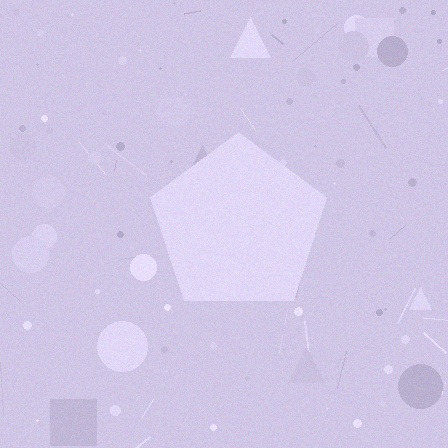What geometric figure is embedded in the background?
A pentagon is embedded in the background.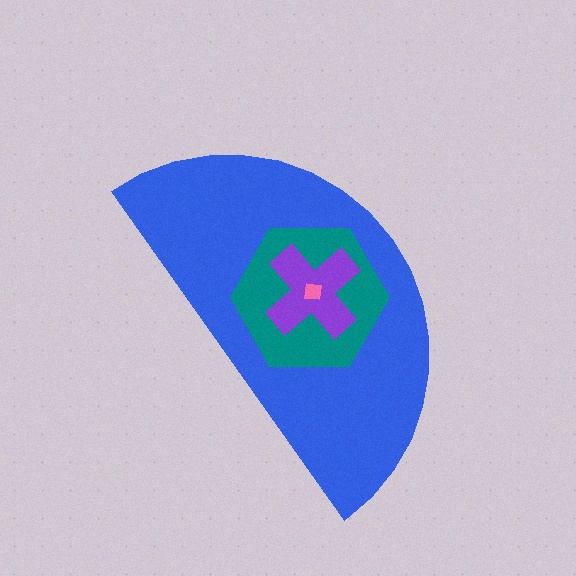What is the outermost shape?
The blue semicircle.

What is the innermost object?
The pink square.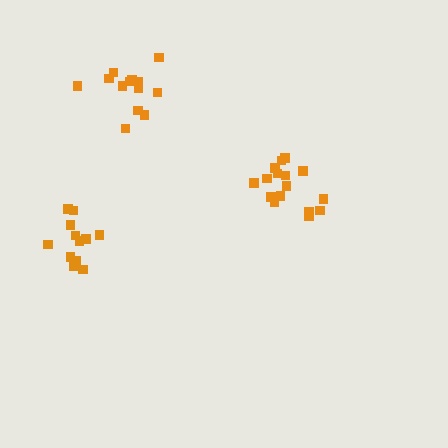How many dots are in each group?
Group 1: 17 dots, Group 2: 12 dots, Group 3: 13 dots (42 total).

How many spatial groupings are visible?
There are 3 spatial groupings.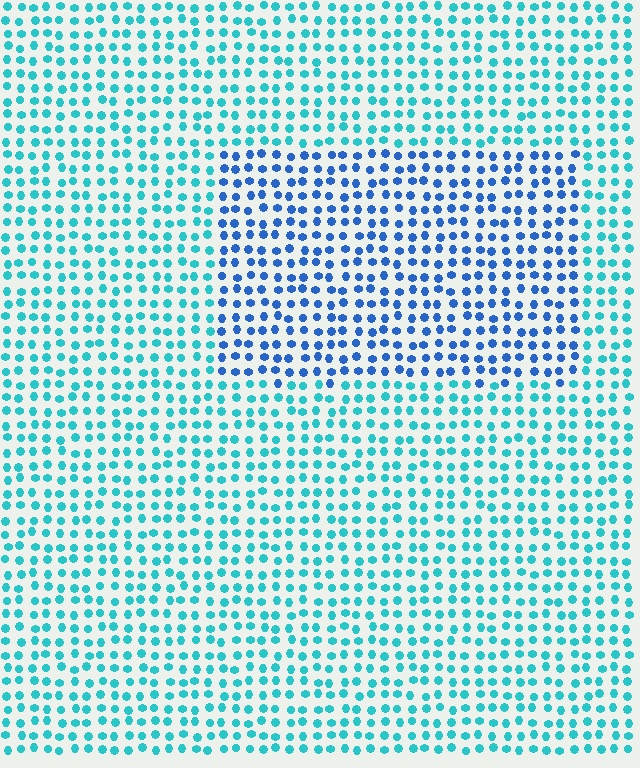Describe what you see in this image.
The image is filled with small cyan elements in a uniform arrangement. A rectangle-shaped region is visible where the elements are tinted to a slightly different hue, forming a subtle color boundary.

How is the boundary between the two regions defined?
The boundary is defined purely by a slight shift in hue (about 37 degrees). Spacing, size, and orientation are identical on both sides.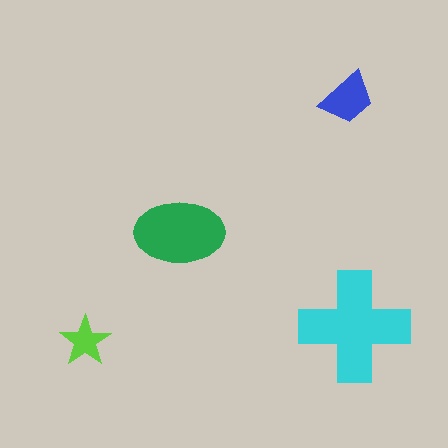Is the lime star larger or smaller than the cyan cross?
Smaller.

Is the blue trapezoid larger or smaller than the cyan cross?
Smaller.